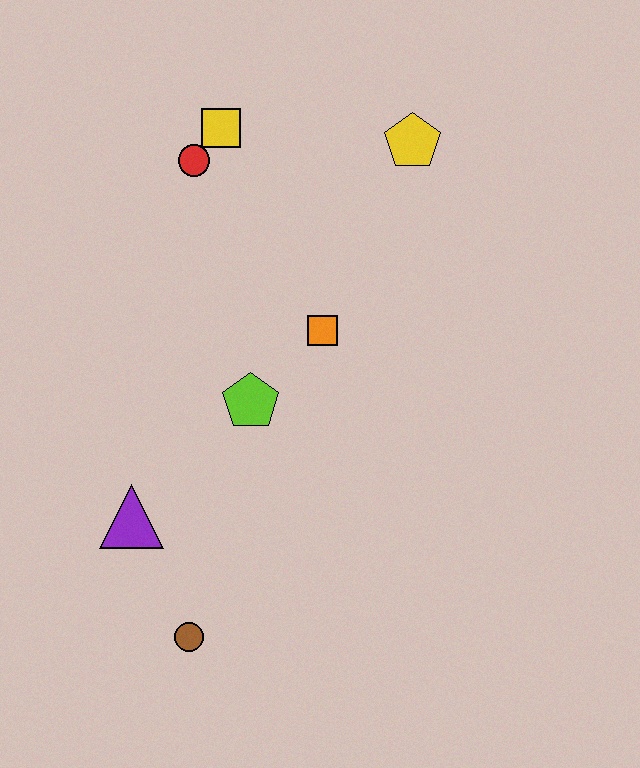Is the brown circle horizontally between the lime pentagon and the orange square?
No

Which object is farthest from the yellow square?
The brown circle is farthest from the yellow square.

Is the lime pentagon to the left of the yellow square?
No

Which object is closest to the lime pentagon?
The orange square is closest to the lime pentagon.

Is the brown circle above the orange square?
No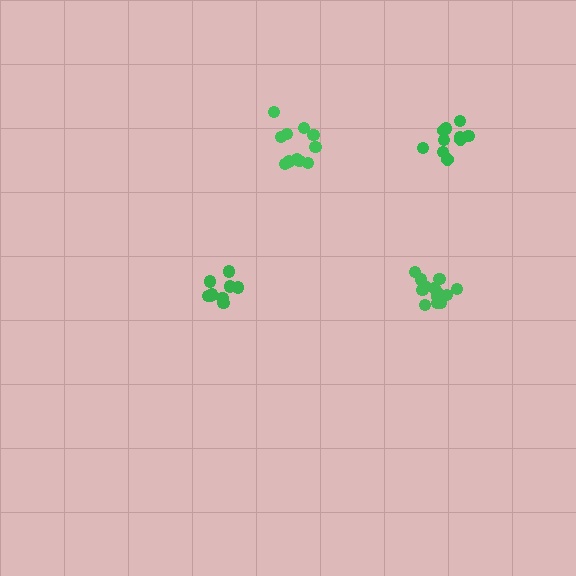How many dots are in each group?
Group 1: 10 dots, Group 2: 11 dots, Group 3: 15 dots, Group 4: 9 dots (45 total).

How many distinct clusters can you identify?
There are 4 distinct clusters.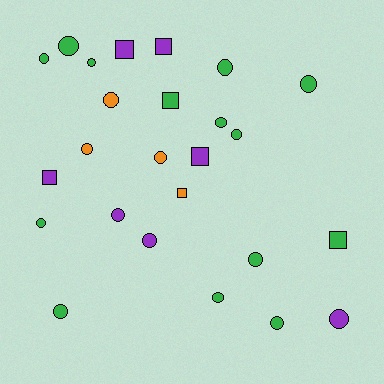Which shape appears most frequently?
Circle, with 18 objects.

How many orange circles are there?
There are 3 orange circles.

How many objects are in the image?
There are 25 objects.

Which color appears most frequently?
Green, with 14 objects.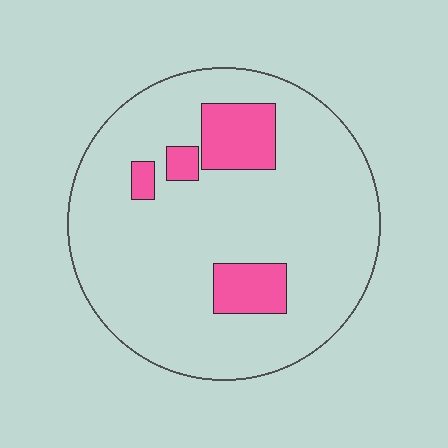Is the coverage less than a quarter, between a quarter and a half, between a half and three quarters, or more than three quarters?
Less than a quarter.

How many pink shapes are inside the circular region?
4.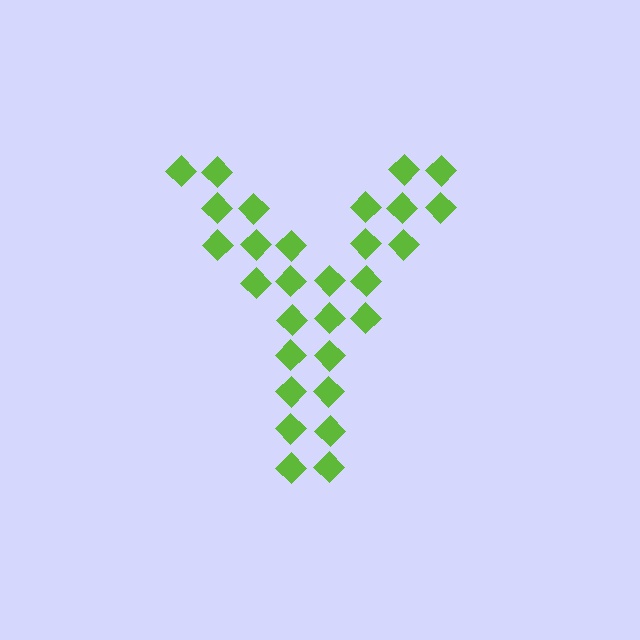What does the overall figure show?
The overall figure shows the letter Y.